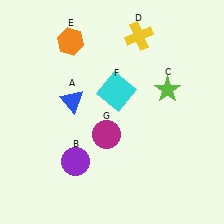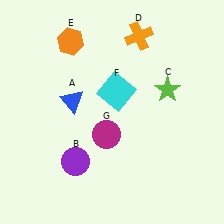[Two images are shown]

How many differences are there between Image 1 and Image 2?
There is 1 difference between the two images.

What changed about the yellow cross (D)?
In Image 1, D is yellow. In Image 2, it changed to orange.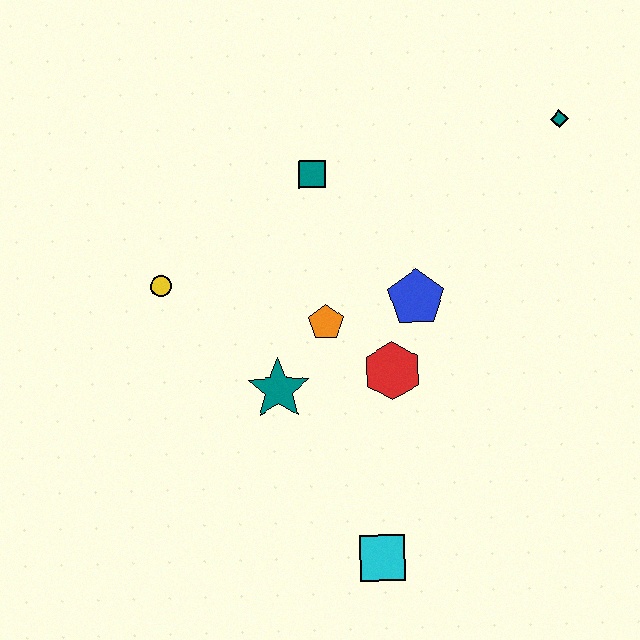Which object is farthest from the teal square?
The cyan square is farthest from the teal square.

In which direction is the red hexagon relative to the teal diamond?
The red hexagon is below the teal diamond.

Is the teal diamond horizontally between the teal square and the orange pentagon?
No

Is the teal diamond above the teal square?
Yes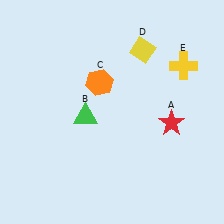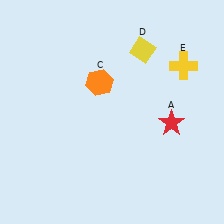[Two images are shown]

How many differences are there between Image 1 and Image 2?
There is 1 difference between the two images.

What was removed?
The green triangle (B) was removed in Image 2.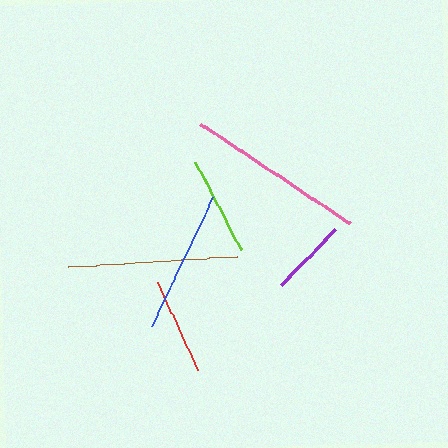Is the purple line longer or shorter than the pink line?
The pink line is longer than the purple line.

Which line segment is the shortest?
The purple line is the shortest at approximately 79 pixels.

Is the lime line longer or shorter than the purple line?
The lime line is longer than the purple line.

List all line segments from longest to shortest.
From longest to shortest: pink, brown, blue, lime, red, purple.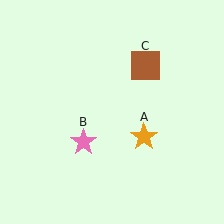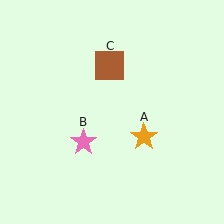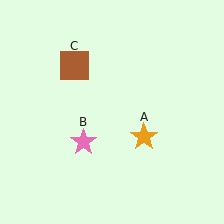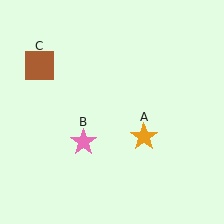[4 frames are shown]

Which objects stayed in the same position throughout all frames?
Orange star (object A) and pink star (object B) remained stationary.